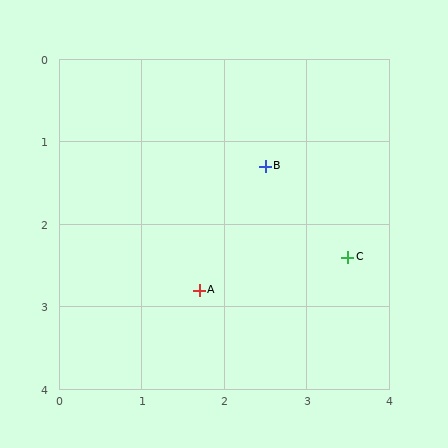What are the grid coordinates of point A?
Point A is at approximately (1.7, 2.8).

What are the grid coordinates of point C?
Point C is at approximately (3.5, 2.4).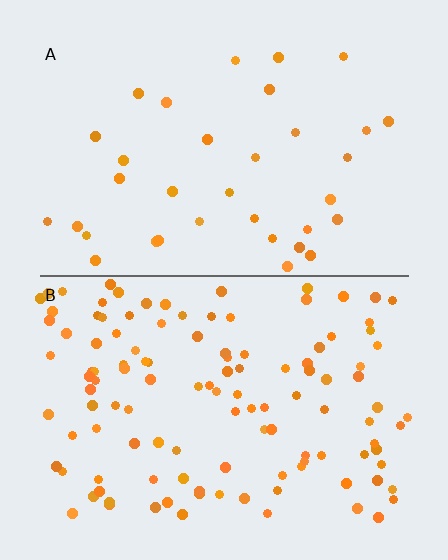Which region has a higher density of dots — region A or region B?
B (the bottom).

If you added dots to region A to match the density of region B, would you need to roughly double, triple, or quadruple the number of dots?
Approximately triple.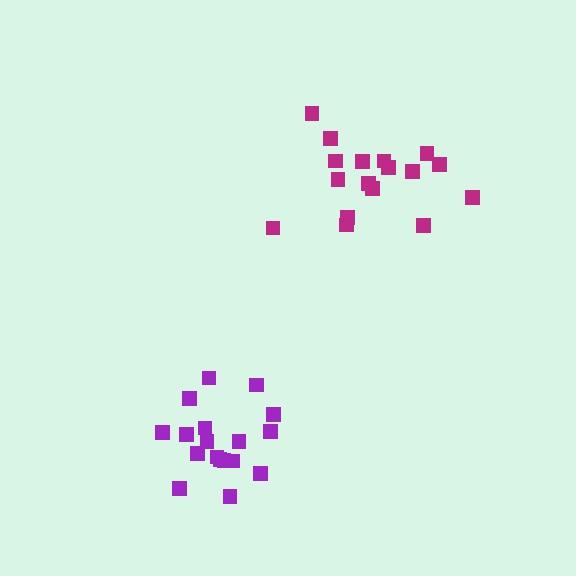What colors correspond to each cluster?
The clusters are colored: magenta, purple.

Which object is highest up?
The magenta cluster is topmost.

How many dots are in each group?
Group 1: 17 dots, Group 2: 18 dots (35 total).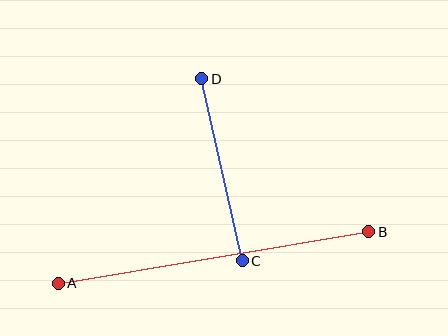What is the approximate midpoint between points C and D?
The midpoint is at approximately (222, 170) pixels.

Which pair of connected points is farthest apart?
Points A and B are farthest apart.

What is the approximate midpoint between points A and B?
The midpoint is at approximately (213, 257) pixels.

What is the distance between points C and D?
The distance is approximately 187 pixels.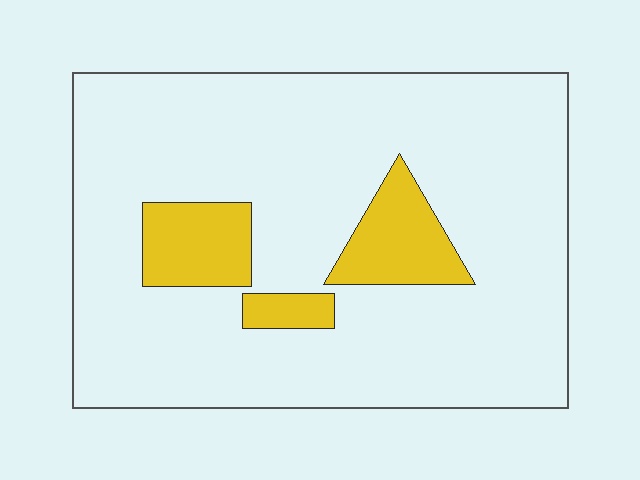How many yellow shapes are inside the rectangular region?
3.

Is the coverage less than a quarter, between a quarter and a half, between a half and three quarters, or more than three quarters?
Less than a quarter.